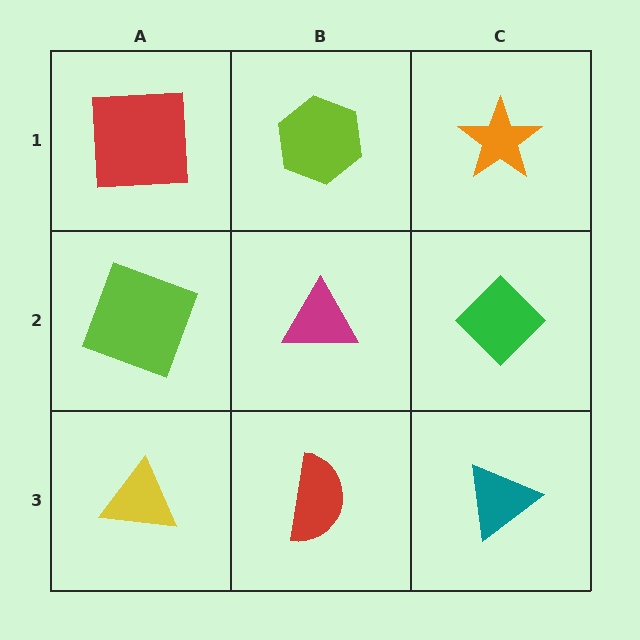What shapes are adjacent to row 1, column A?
A lime square (row 2, column A), a lime hexagon (row 1, column B).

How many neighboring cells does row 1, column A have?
2.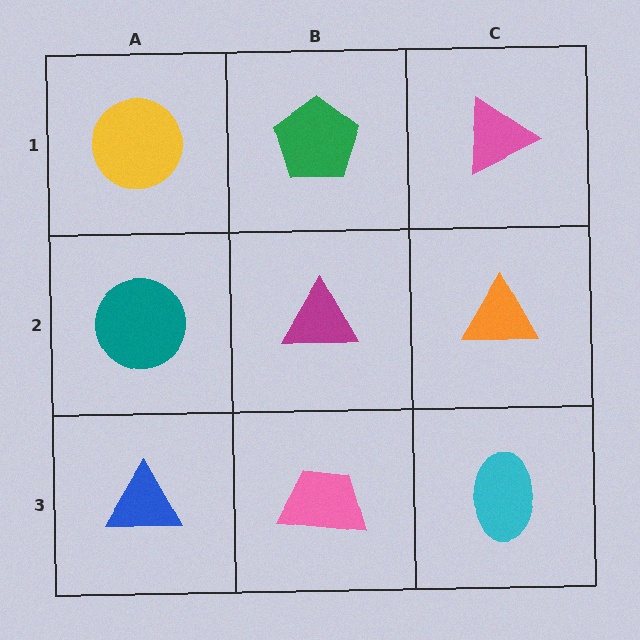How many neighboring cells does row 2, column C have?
3.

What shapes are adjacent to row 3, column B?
A magenta triangle (row 2, column B), a blue triangle (row 3, column A), a cyan ellipse (row 3, column C).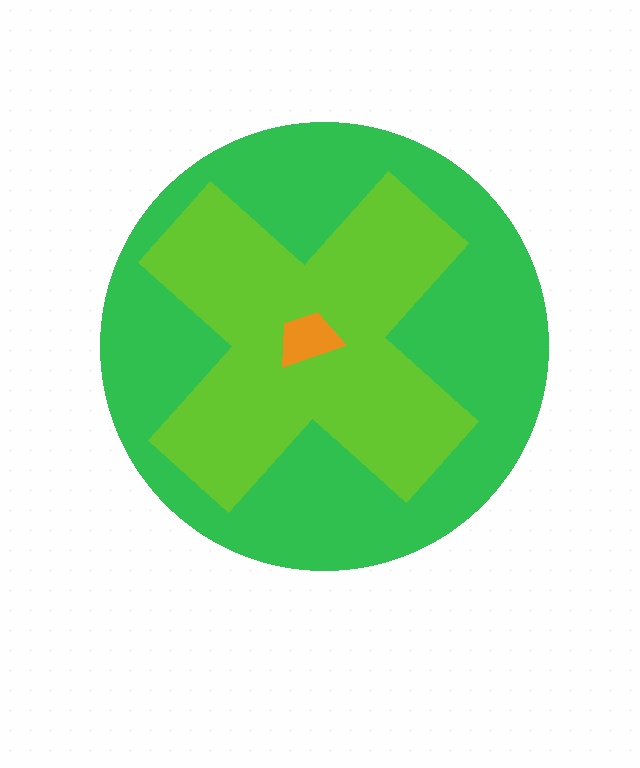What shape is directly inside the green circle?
The lime cross.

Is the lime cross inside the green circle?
Yes.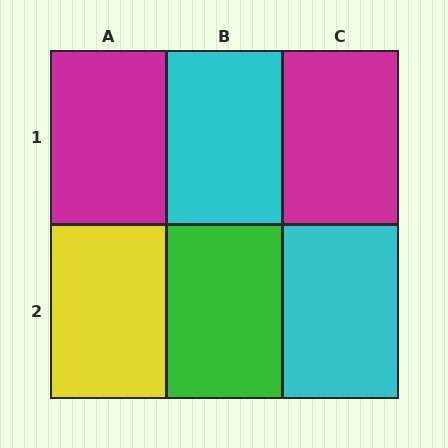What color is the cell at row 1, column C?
Magenta.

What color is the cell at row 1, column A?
Magenta.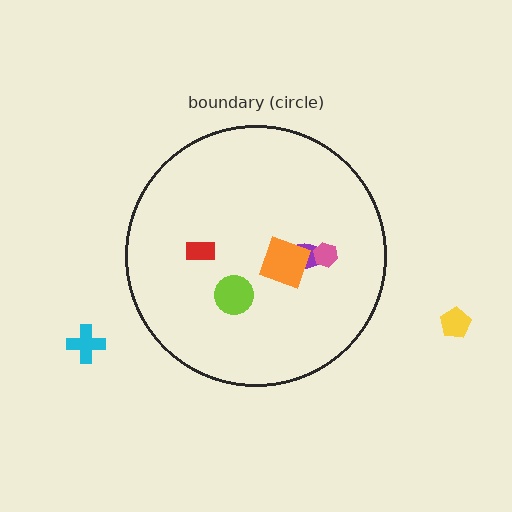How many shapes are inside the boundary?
5 inside, 2 outside.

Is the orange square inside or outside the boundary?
Inside.